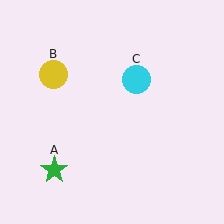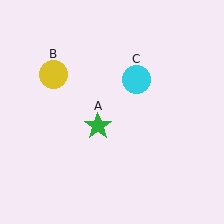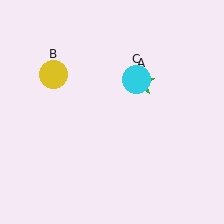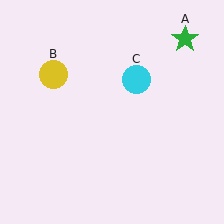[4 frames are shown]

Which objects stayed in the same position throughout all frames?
Yellow circle (object B) and cyan circle (object C) remained stationary.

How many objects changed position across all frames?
1 object changed position: green star (object A).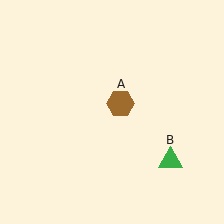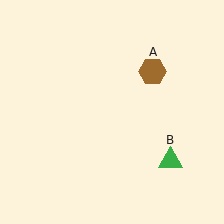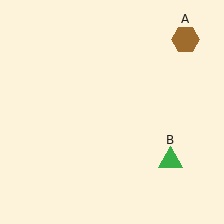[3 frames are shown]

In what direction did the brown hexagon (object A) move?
The brown hexagon (object A) moved up and to the right.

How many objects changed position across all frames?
1 object changed position: brown hexagon (object A).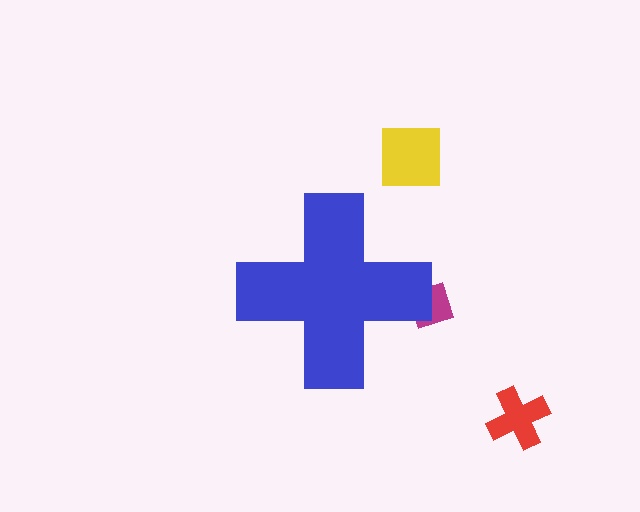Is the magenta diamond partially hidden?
Yes, the magenta diamond is partially hidden behind the blue cross.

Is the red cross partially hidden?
No, the red cross is fully visible.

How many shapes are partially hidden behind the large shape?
1 shape is partially hidden.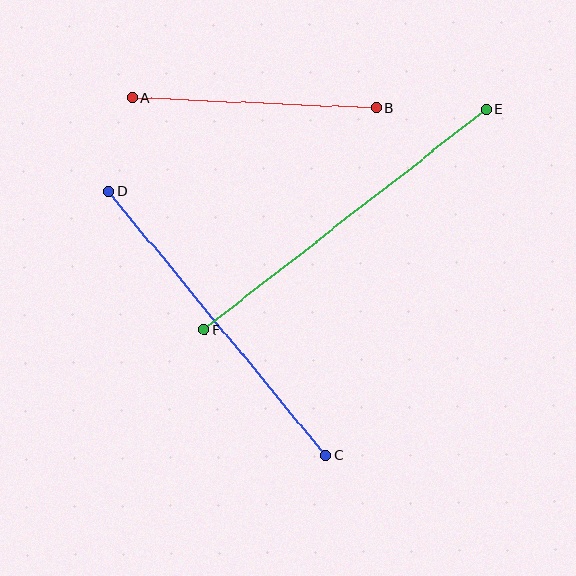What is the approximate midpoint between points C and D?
The midpoint is at approximately (217, 323) pixels.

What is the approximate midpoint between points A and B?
The midpoint is at approximately (254, 103) pixels.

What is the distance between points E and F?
The distance is approximately 358 pixels.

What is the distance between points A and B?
The distance is approximately 244 pixels.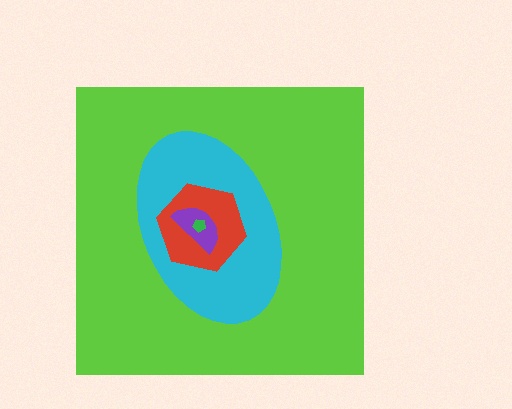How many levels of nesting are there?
5.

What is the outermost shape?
The lime square.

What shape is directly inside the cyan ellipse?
The red hexagon.